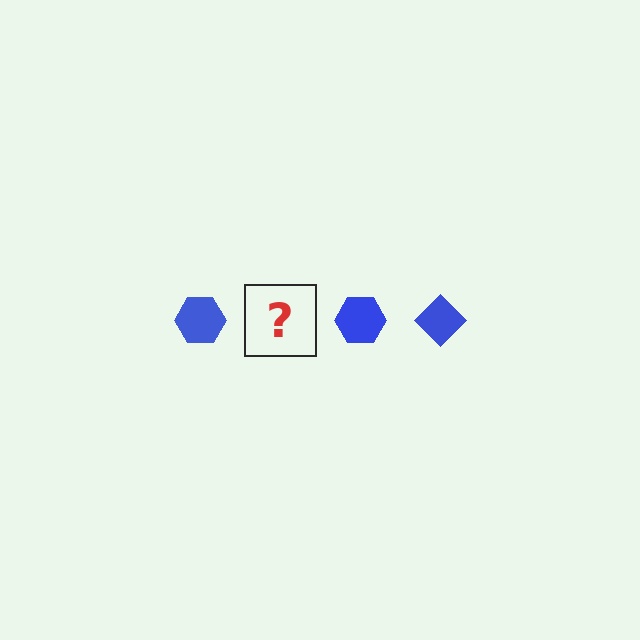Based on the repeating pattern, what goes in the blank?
The blank should be a blue diamond.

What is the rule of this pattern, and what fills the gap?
The rule is that the pattern cycles through hexagon, diamond shapes in blue. The gap should be filled with a blue diamond.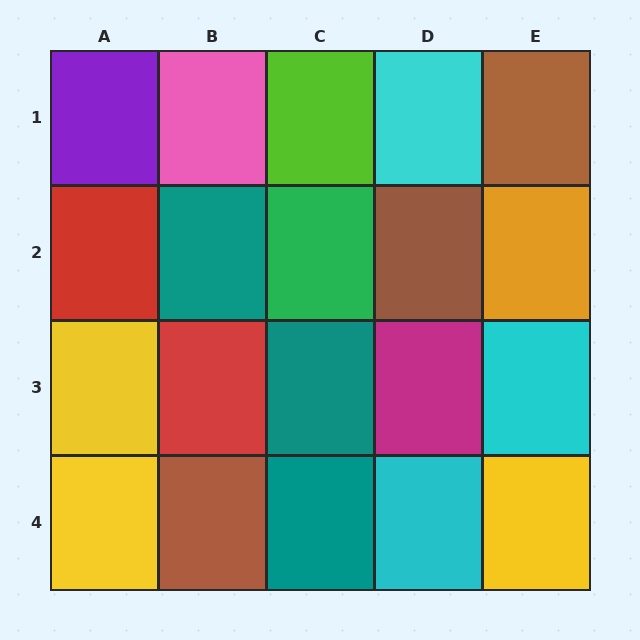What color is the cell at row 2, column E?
Orange.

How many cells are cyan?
3 cells are cyan.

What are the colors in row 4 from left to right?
Yellow, brown, teal, cyan, yellow.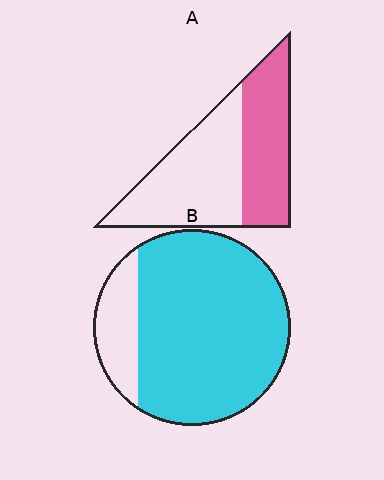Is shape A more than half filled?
No.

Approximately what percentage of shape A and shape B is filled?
A is approximately 45% and B is approximately 85%.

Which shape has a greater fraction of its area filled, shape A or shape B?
Shape B.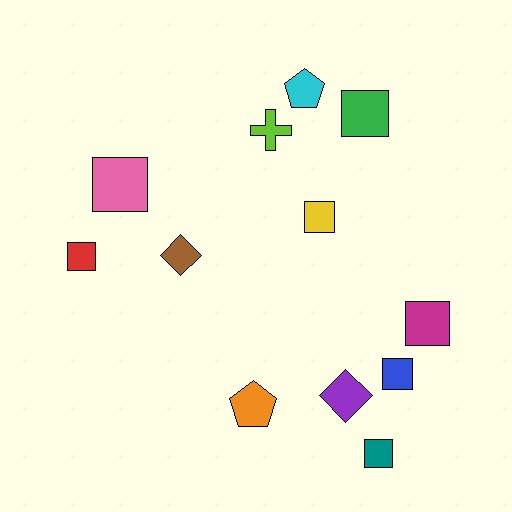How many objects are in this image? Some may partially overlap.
There are 12 objects.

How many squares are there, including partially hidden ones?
There are 7 squares.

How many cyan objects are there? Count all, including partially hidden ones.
There is 1 cyan object.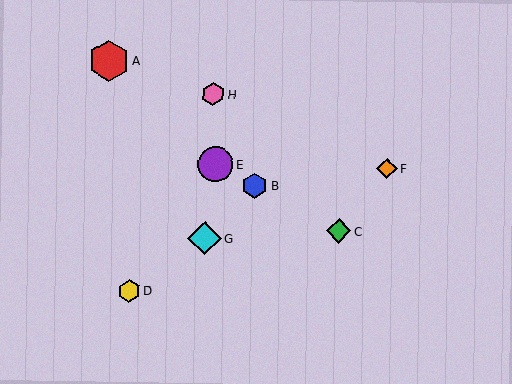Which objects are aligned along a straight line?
Objects B, C, E are aligned along a straight line.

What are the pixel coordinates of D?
Object D is at (129, 291).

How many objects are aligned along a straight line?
3 objects (B, C, E) are aligned along a straight line.